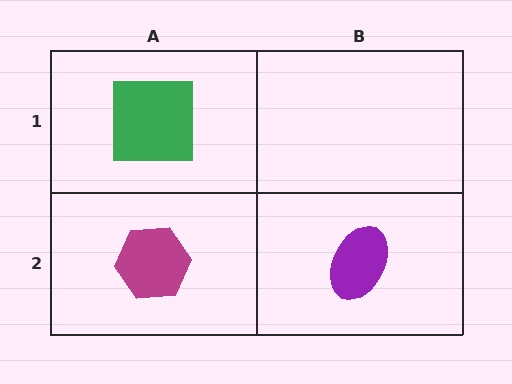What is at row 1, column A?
A green square.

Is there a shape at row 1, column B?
No, that cell is empty.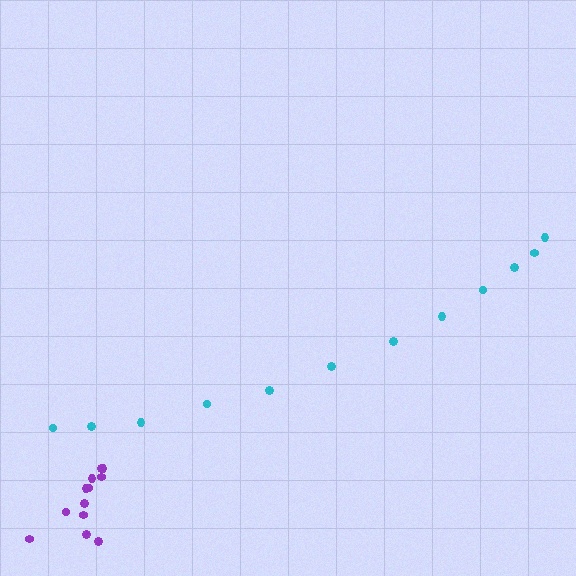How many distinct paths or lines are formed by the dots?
There are 2 distinct paths.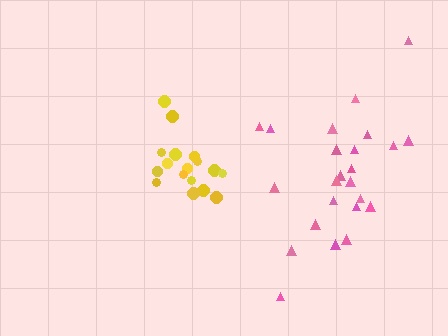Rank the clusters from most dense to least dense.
yellow, pink.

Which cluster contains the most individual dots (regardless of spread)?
Pink (24).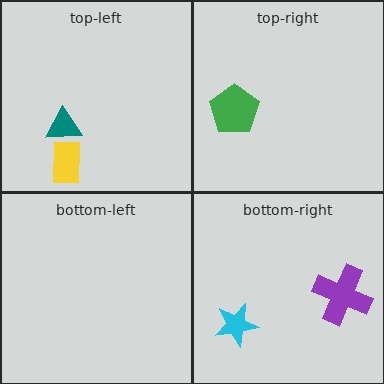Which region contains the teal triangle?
The top-left region.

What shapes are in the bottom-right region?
The purple cross, the cyan star.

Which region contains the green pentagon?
The top-right region.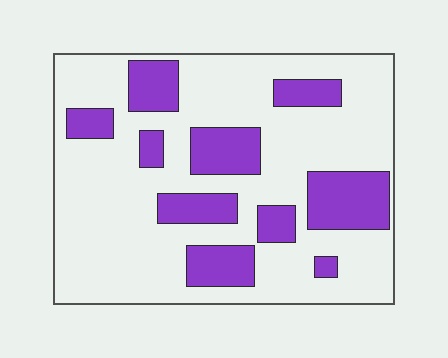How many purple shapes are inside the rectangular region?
10.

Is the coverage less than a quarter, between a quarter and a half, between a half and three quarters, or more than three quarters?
Between a quarter and a half.